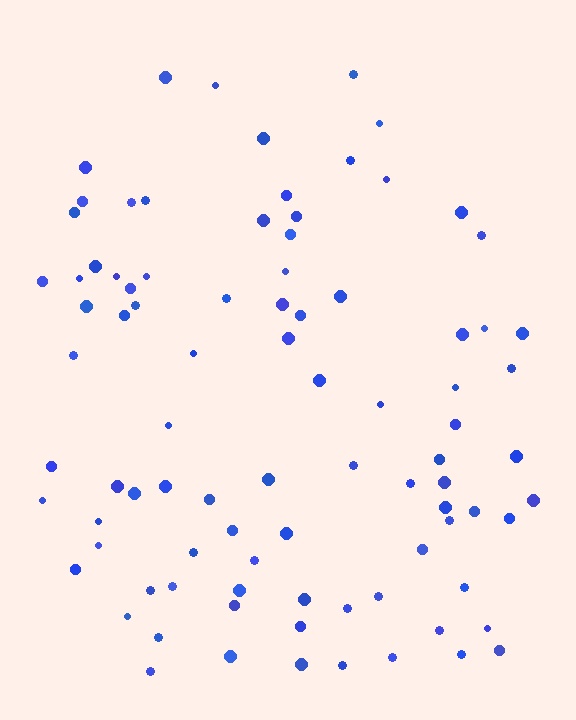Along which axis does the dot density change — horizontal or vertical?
Vertical.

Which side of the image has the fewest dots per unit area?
The top.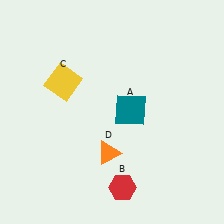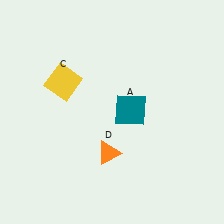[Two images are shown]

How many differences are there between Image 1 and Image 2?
There is 1 difference between the two images.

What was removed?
The red hexagon (B) was removed in Image 2.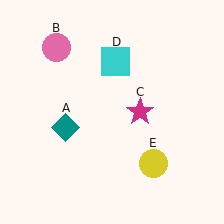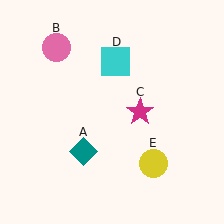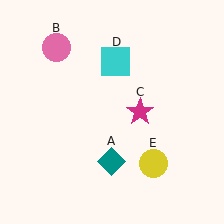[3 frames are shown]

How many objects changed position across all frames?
1 object changed position: teal diamond (object A).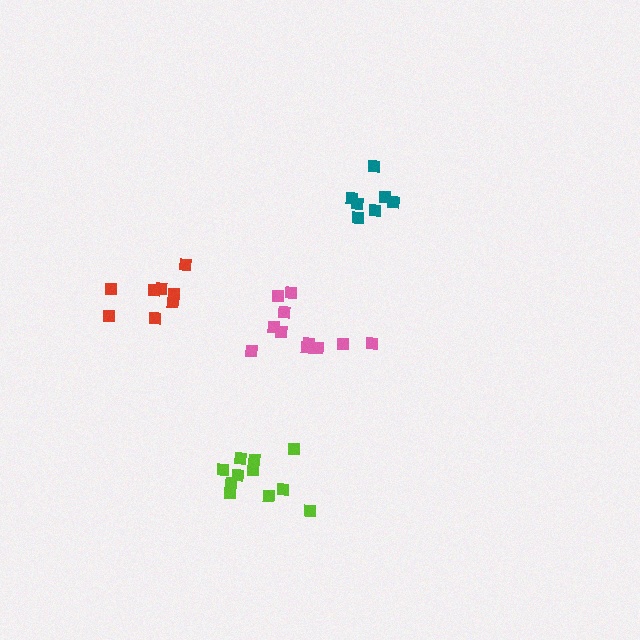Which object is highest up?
The teal cluster is topmost.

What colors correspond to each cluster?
The clusters are colored: pink, teal, red, lime.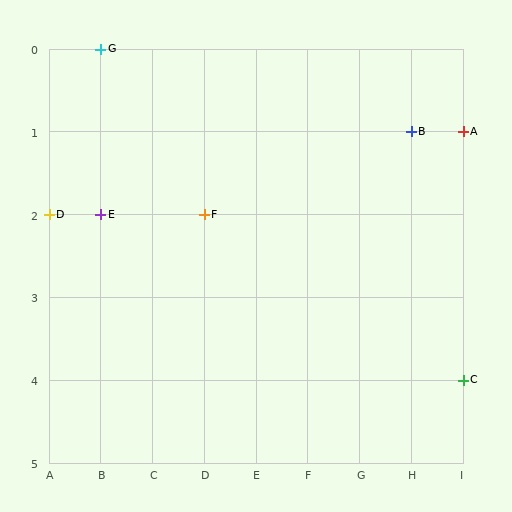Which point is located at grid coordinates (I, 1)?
Point A is at (I, 1).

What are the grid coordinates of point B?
Point B is at grid coordinates (H, 1).